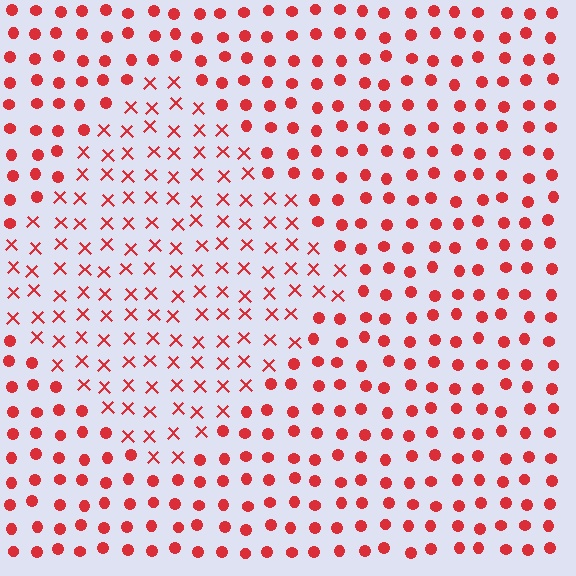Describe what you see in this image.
The image is filled with small red elements arranged in a uniform grid. A diamond-shaped region contains X marks, while the surrounding area contains circles. The boundary is defined purely by the change in element shape.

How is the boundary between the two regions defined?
The boundary is defined by a change in element shape: X marks inside vs. circles outside. All elements share the same color and spacing.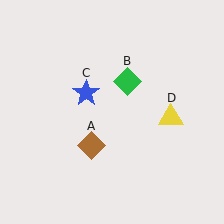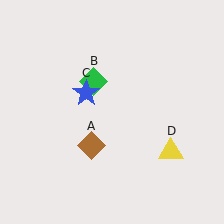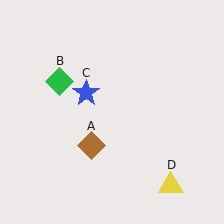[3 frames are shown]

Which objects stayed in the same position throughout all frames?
Brown diamond (object A) and blue star (object C) remained stationary.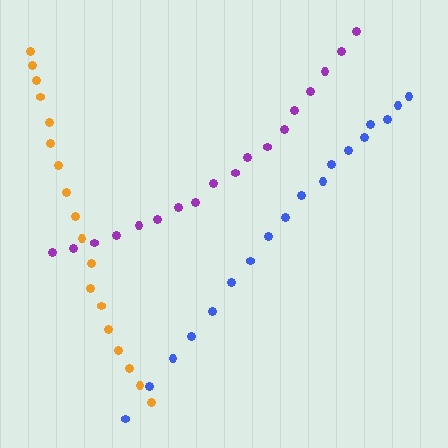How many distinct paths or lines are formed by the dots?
There are 3 distinct paths.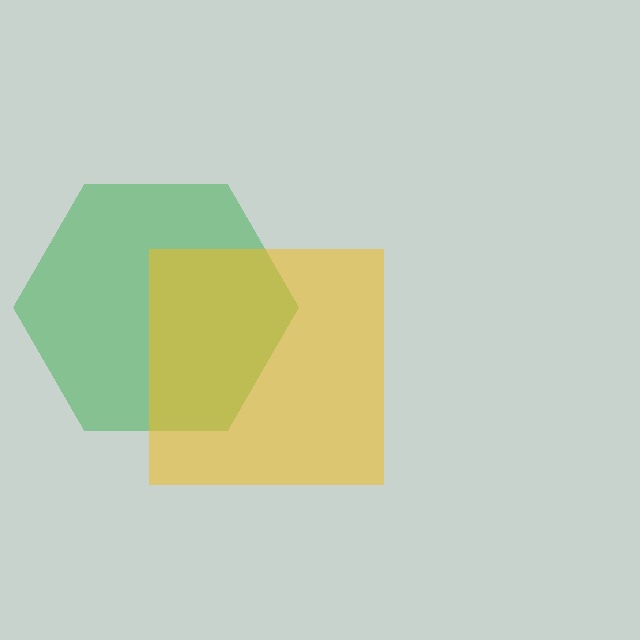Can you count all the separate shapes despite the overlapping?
Yes, there are 2 separate shapes.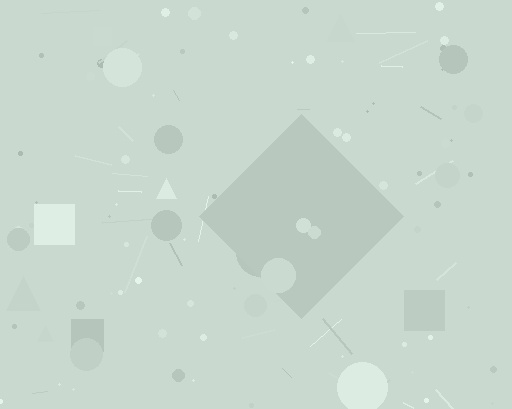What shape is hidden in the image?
A diamond is hidden in the image.